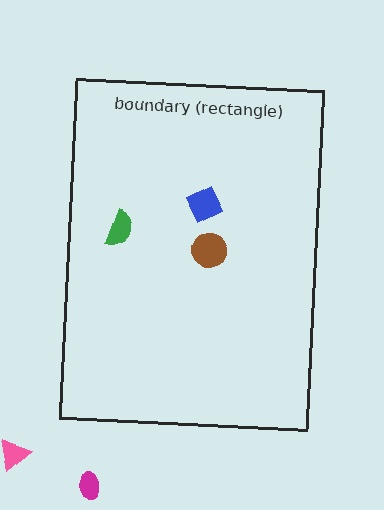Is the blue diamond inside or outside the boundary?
Inside.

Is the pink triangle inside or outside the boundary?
Outside.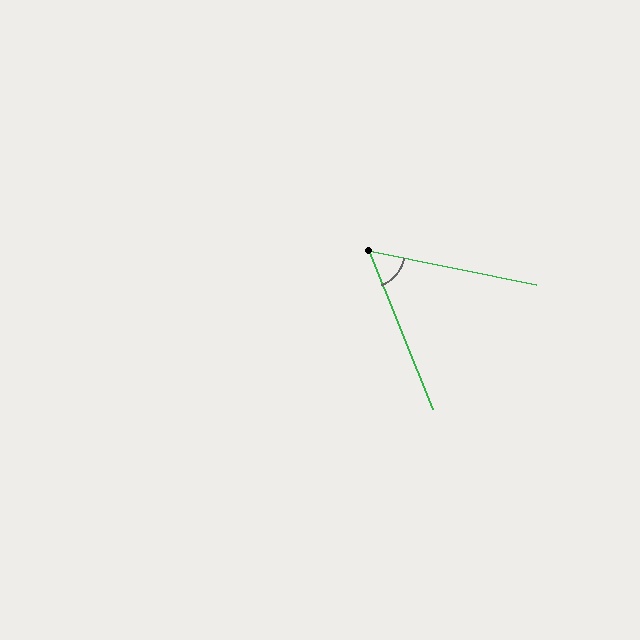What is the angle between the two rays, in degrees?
Approximately 56 degrees.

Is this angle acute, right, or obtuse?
It is acute.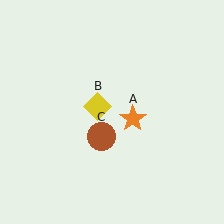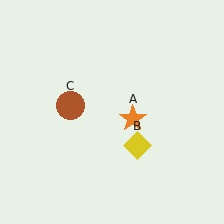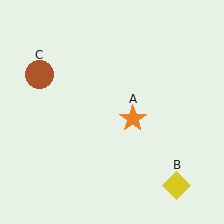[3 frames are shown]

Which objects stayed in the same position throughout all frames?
Orange star (object A) remained stationary.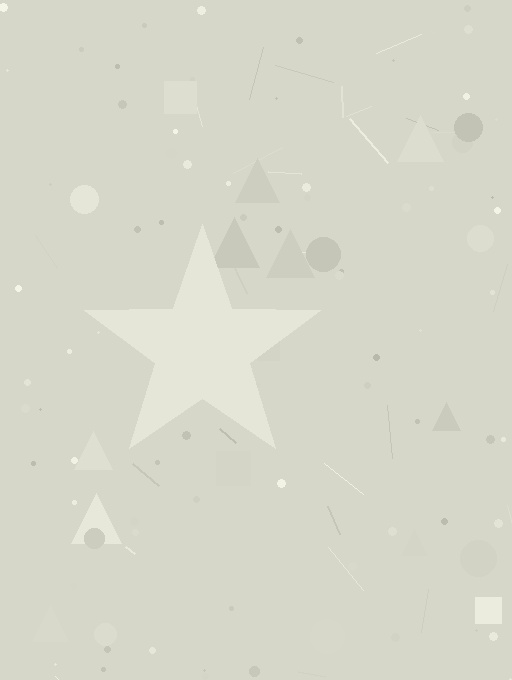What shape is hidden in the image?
A star is hidden in the image.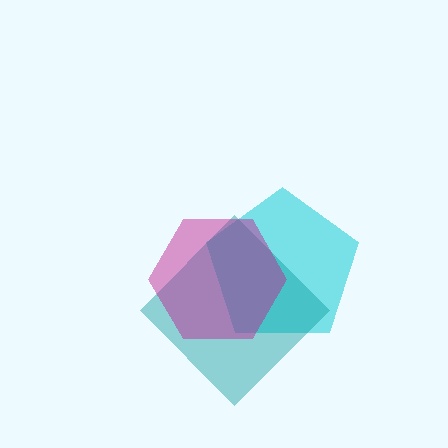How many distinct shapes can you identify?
There are 3 distinct shapes: a cyan pentagon, a teal diamond, a magenta hexagon.